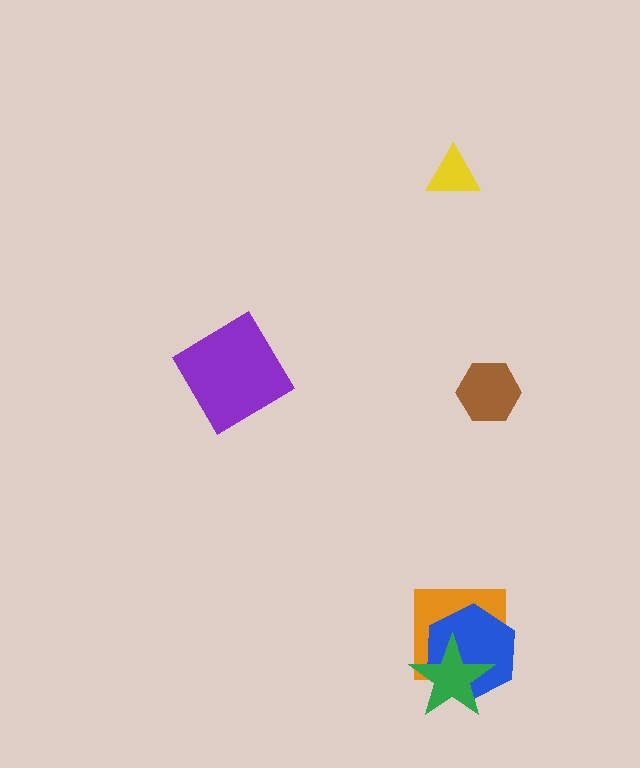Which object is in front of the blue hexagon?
The green star is in front of the blue hexagon.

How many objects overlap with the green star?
2 objects overlap with the green star.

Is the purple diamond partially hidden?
No, no other shape covers it.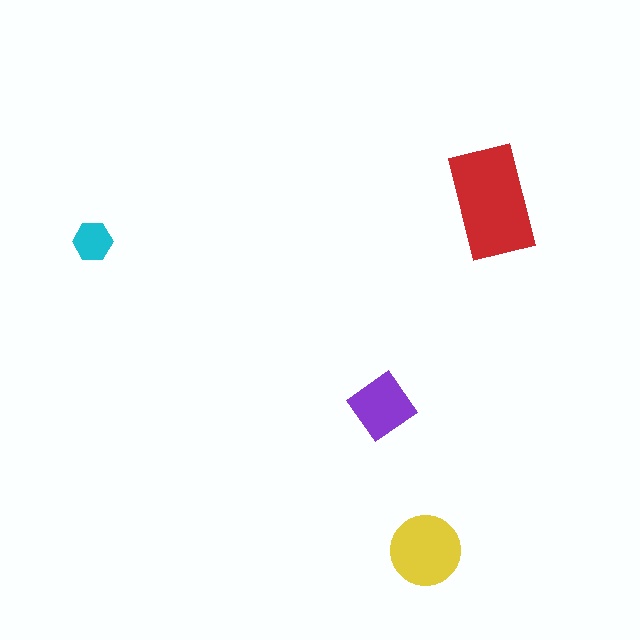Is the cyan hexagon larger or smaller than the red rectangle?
Smaller.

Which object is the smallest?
The cyan hexagon.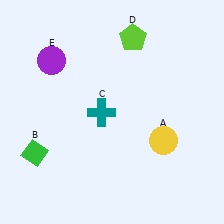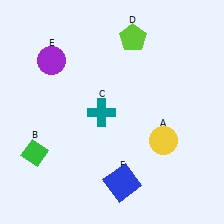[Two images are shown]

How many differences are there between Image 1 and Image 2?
There is 1 difference between the two images.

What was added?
A blue square (F) was added in Image 2.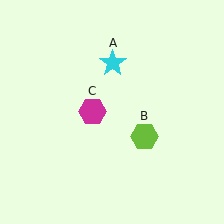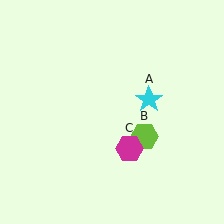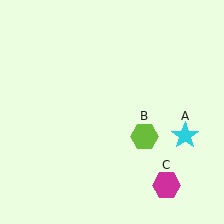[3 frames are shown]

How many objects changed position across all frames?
2 objects changed position: cyan star (object A), magenta hexagon (object C).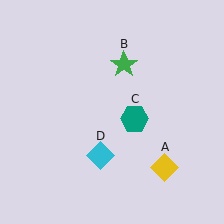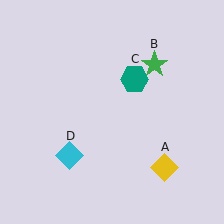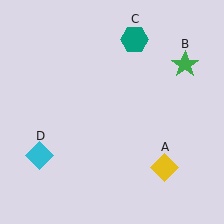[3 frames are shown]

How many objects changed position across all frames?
3 objects changed position: green star (object B), teal hexagon (object C), cyan diamond (object D).